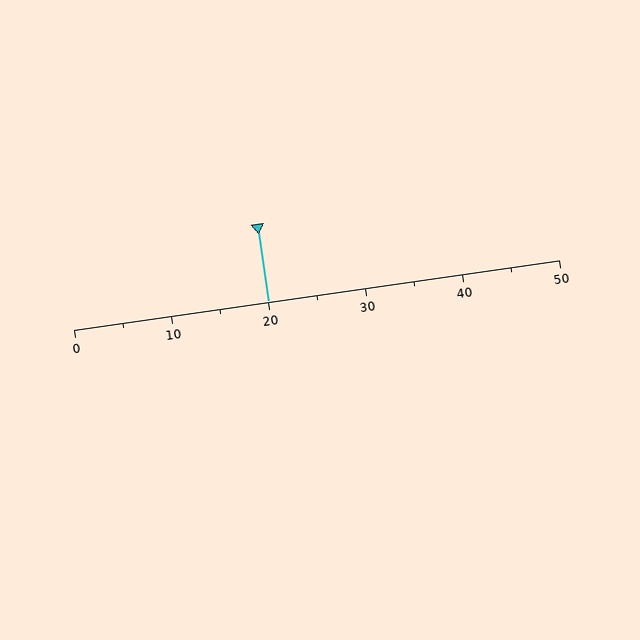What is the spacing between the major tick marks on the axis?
The major ticks are spaced 10 apart.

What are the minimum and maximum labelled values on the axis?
The axis runs from 0 to 50.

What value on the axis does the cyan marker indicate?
The marker indicates approximately 20.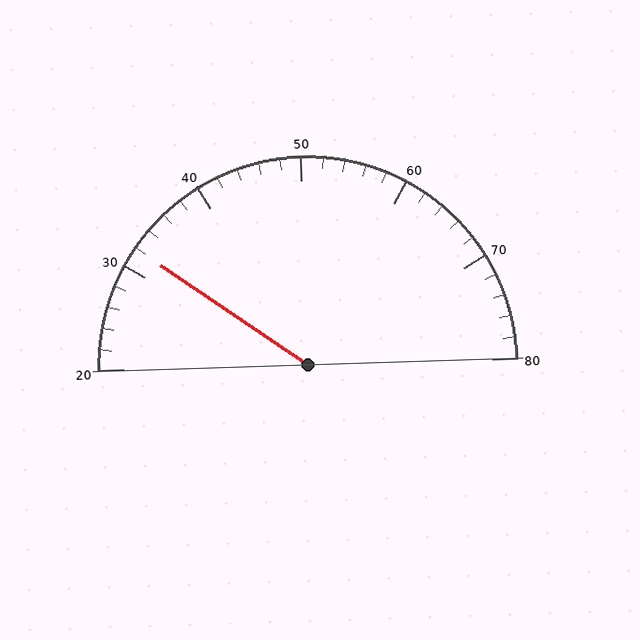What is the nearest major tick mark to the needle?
The nearest major tick mark is 30.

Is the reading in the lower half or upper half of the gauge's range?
The reading is in the lower half of the range (20 to 80).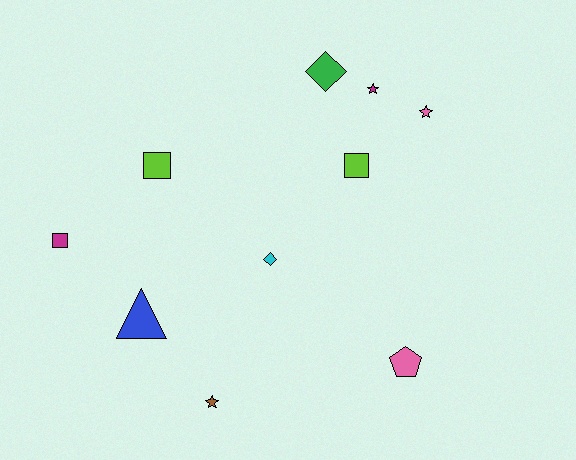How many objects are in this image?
There are 10 objects.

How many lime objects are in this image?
There are 2 lime objects.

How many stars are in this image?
There are 3 stars.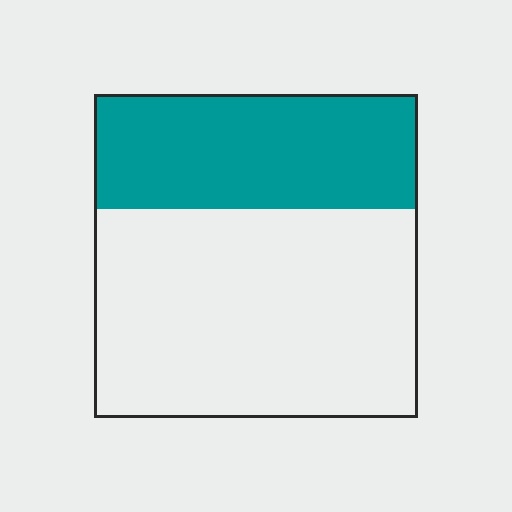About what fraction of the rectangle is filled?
About three eighths (3/8).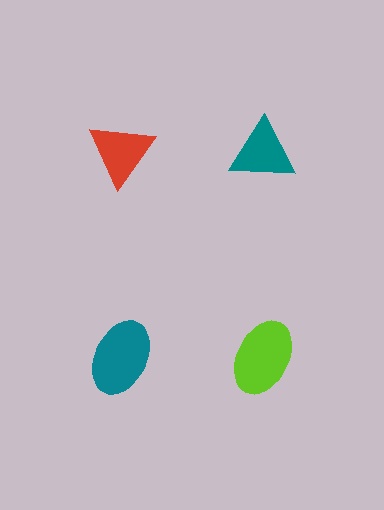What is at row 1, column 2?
A teal triangle.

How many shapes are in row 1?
2 shapes.